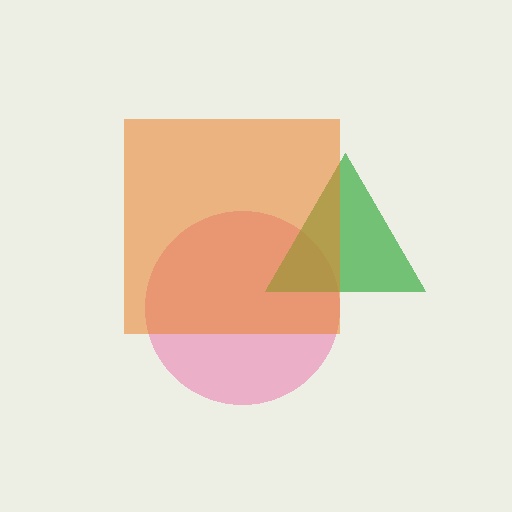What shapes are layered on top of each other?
The layered shapes are: a pink circle, a green triangle, an orange square.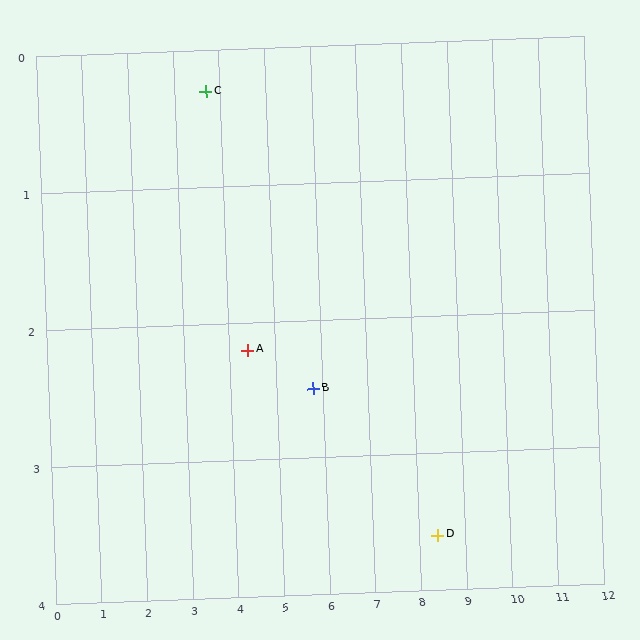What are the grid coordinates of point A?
Point A is at approximately (4.4, 2.2).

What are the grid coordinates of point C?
Point C is at approximately (3.7, 0.3).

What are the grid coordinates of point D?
Point D is at approximately (8.4, 3.6).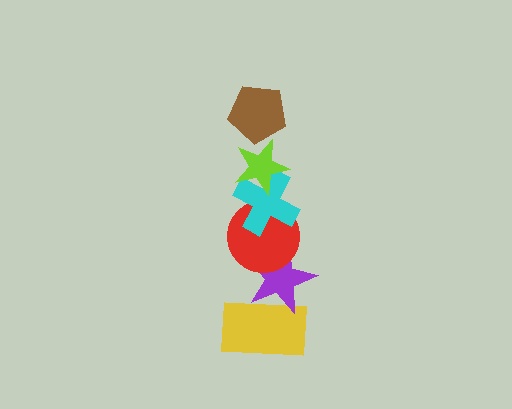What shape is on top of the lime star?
The brown pentagon is on top of the lime star.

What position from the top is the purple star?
The purple star is 5th from the top.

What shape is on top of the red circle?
The cyan cross is on top of the red circle.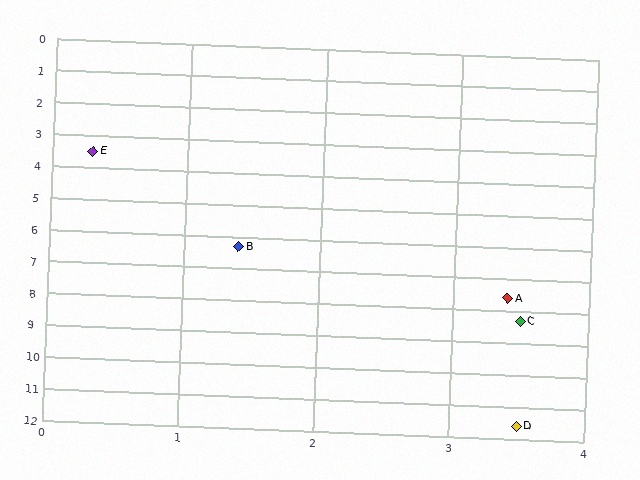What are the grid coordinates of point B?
Point B is at approximately (1.4, 6.3).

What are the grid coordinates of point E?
Point E is at approximately (0.3, 3.5).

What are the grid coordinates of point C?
Point C is at approximately (3.5, 8.3).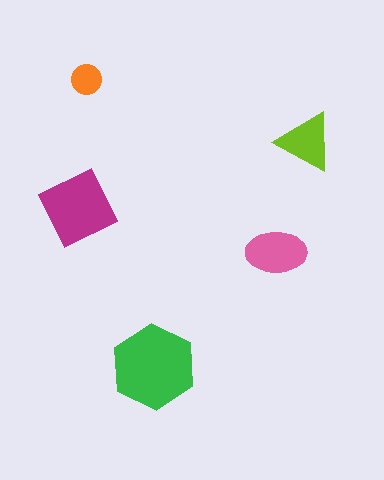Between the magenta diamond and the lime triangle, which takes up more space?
The magenta diamond.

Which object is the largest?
The green hexagon.